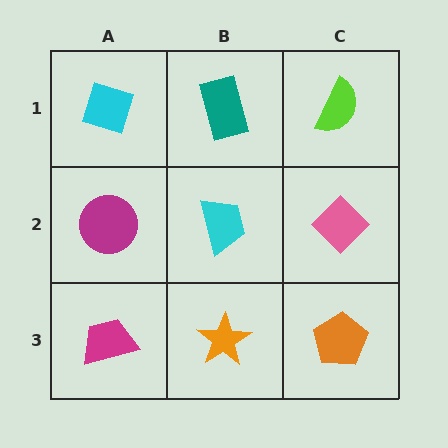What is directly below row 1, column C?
A pink diamond.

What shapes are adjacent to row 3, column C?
A pink diamond (row 2, column C), an orange star (row 3, column B).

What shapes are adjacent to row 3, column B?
A cyan trapezoid (row 2, column B), a magenta trapezoid (row 3, column A), an orange pentagon (row 3, column C).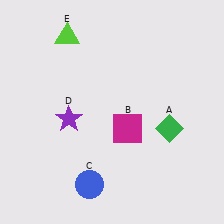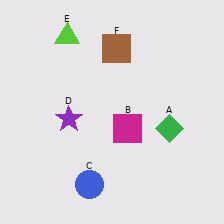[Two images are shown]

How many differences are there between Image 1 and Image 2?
There is 1 difference between the two images.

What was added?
A brown square (F) was added in Image 2.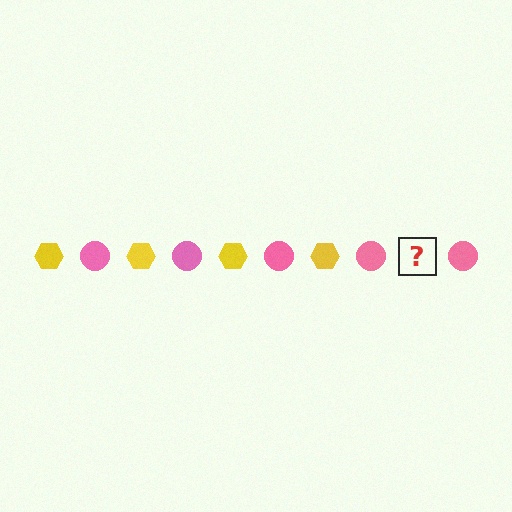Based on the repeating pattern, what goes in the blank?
The blank should be a yellow hexagon.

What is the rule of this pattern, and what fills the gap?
The rule is that the pattern alternates between yellow hexagon and pink circle. The gap should be filled with a yellow hexagon.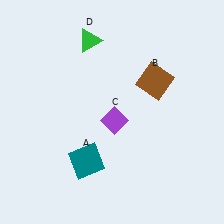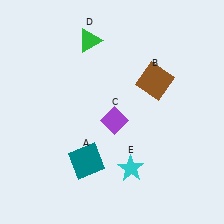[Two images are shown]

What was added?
A cyan star (E) was added in Image 2.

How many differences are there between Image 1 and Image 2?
There is 1 difference between the two images.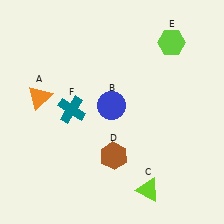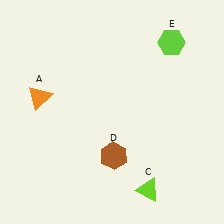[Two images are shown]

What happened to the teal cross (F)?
The teal cross (F) was removed in Image 2. It was in the top-left area of Image 1.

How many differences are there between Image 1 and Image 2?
There are 2 differences between the two images.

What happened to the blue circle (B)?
The blue circle (B) was removed in Image 2. It was in the top-left area of Image 1.